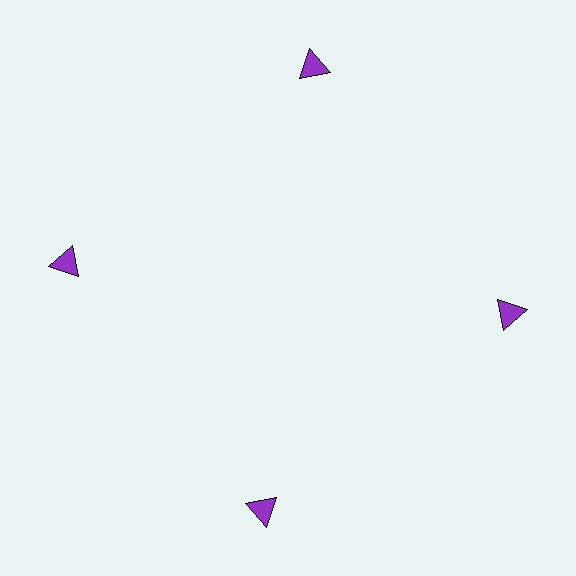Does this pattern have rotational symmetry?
Yes, this pattern has 4-fold rotational symmetry. It looks the same after rotating 90 degrees around the center.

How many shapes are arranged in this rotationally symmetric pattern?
There are 4 shapes, arranged in 4 groups of 1.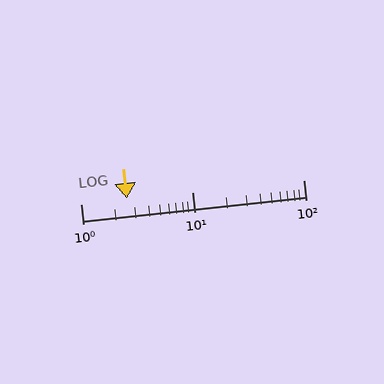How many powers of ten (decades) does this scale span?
The scale spans 2 decades, from 1 to 100.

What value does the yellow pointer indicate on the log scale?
The pointer indicates approximately 2.6.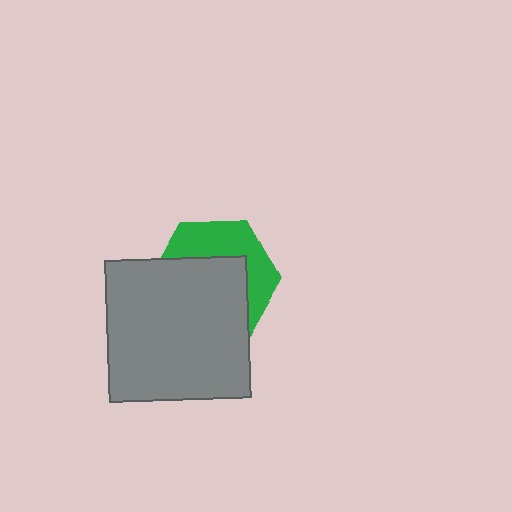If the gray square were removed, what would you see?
You would see the complete green hexagon.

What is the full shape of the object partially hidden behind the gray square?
The partially hidden object is a green hexagon.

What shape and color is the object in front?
The object in front is a gray square.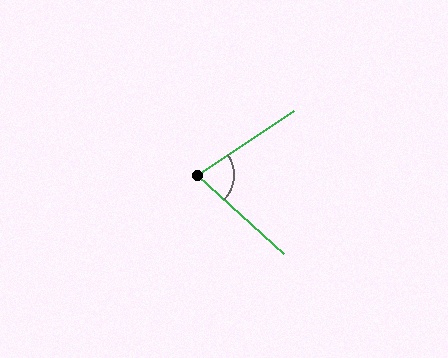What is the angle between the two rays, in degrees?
Approximately 76 degrees.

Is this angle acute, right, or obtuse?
It is acute.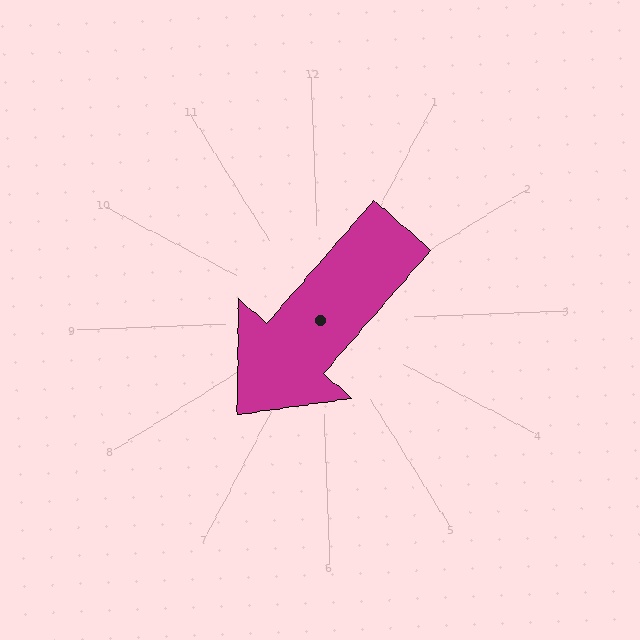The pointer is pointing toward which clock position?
Roughly 7 o'clock.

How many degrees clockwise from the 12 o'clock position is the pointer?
Approximately 223 degrees.